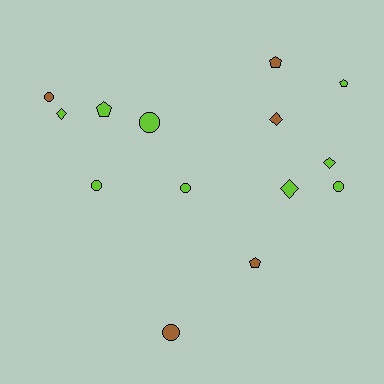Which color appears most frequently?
Lime, with 9 objects.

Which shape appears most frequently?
Circle, with 6 objects.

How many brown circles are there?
There are 2 brown circles.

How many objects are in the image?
There are 14 objects.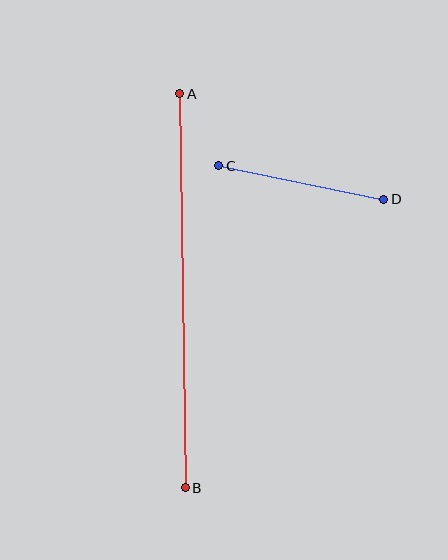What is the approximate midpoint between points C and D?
The midpoint is at approximately (301, 182) pixels.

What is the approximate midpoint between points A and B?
The midpoint is at approximately (183, 291) pixels.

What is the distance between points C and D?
The distance is approximately 169 pixels.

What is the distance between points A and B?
The distance is approximately 394 pixels.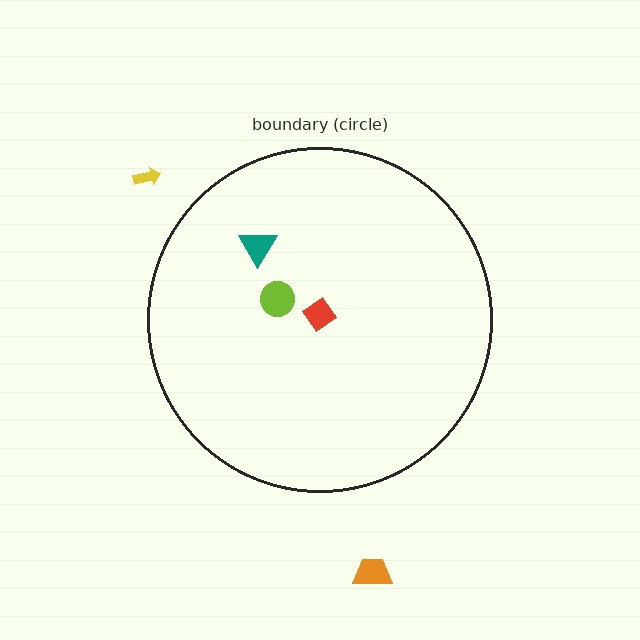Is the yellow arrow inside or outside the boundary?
Outside.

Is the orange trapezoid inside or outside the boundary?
Outside.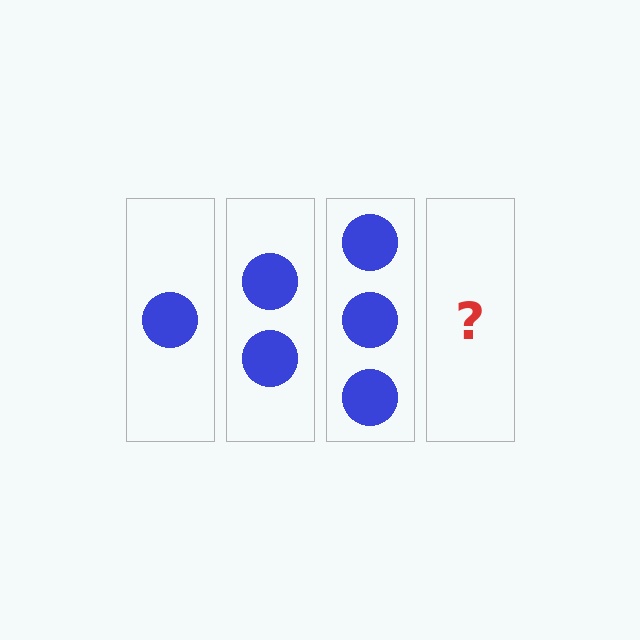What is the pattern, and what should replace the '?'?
The pattern is that each step adds one more circle. The '?' should be 4 circles.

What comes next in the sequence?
The next element should be 4 circles.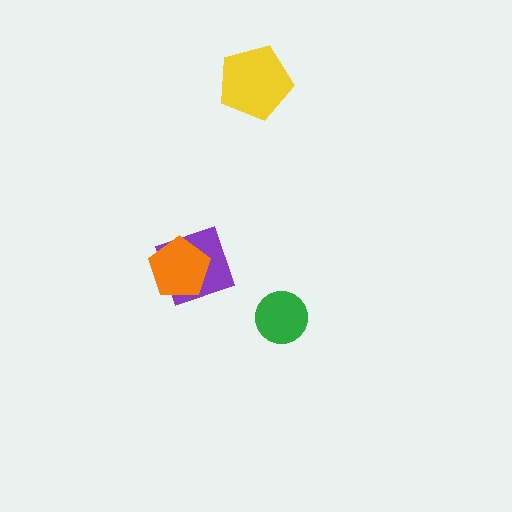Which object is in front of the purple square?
The orange pentagon is in front of the purple square.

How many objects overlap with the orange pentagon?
1 object overlaps with the orange pentagon.